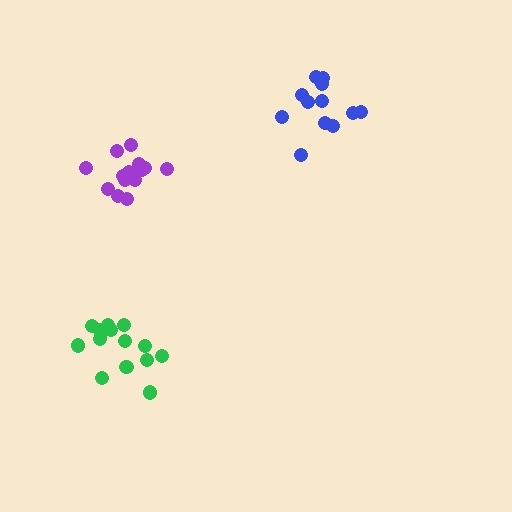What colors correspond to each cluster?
The clusters are colored: blue, purple, green.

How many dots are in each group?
Group 1: 12 dots, Group 2: 14 dots, Group 3: 15 dots (41 total).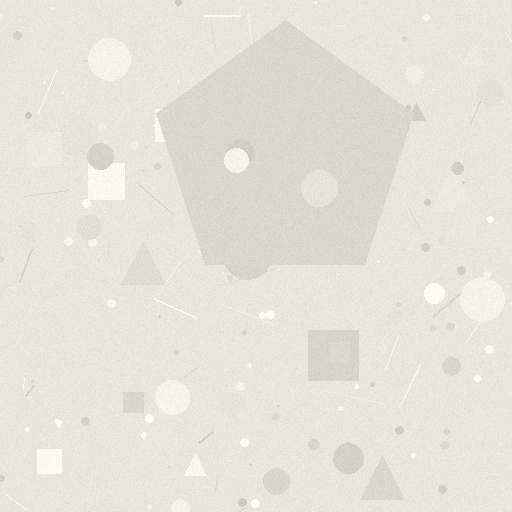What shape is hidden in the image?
A pentagon is hidden in the image.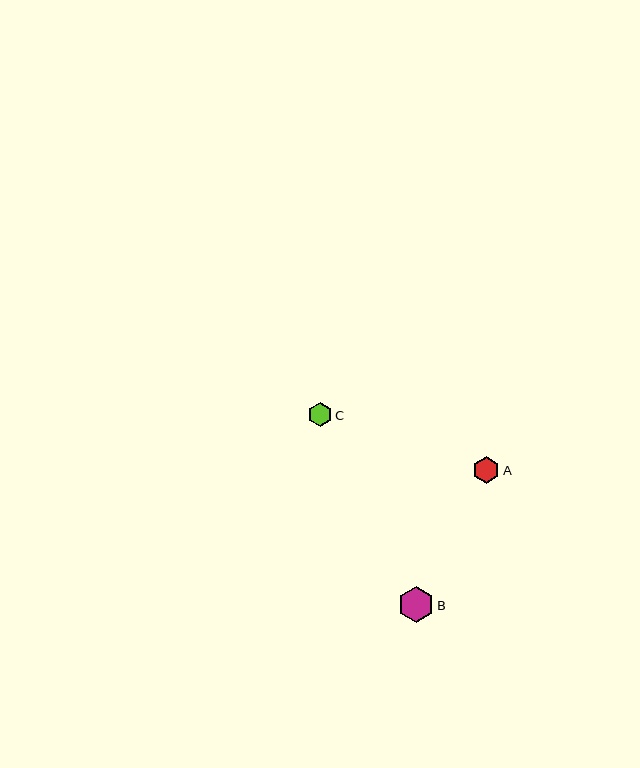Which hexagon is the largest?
Hexagon B is the largest with a size of approximately 36 pixels.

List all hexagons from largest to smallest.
From largest to smallest: B, A, C.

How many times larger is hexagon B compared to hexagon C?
Hexagon B is approximately 1.5 times the size of hexagon C.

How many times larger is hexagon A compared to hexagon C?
Hexagon A is approximately 1.1 times the size of hexagon C.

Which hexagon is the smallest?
Hexagon C is the smallest with a size of approximately 23 pixels.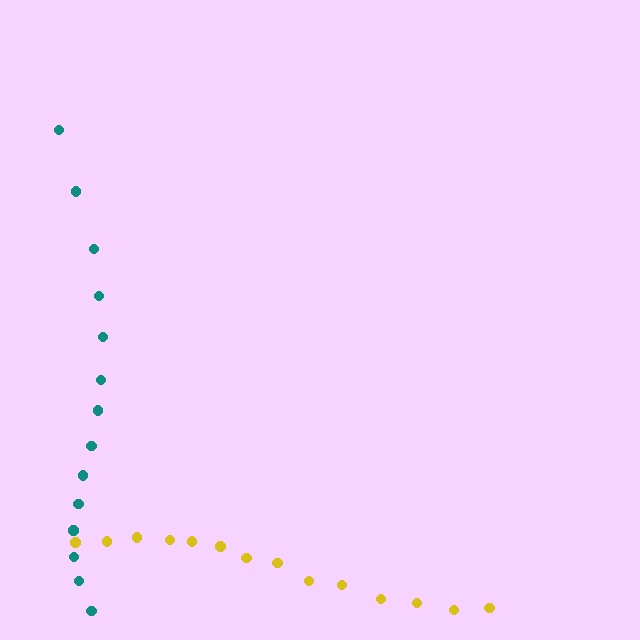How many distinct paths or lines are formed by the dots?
There are 2 distinct paths.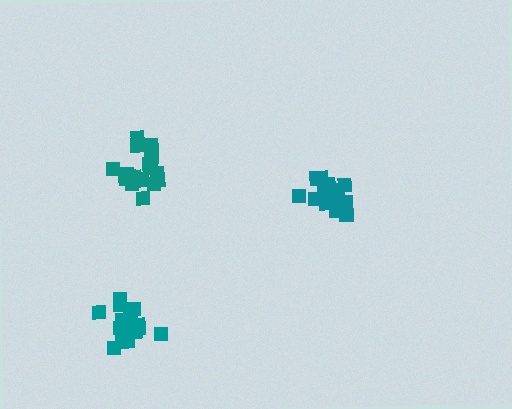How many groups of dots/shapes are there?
There are 3 groups.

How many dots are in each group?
Group 1: 16 dots, Group 2: 19 dots, Group 3: 17 dots (52 total).